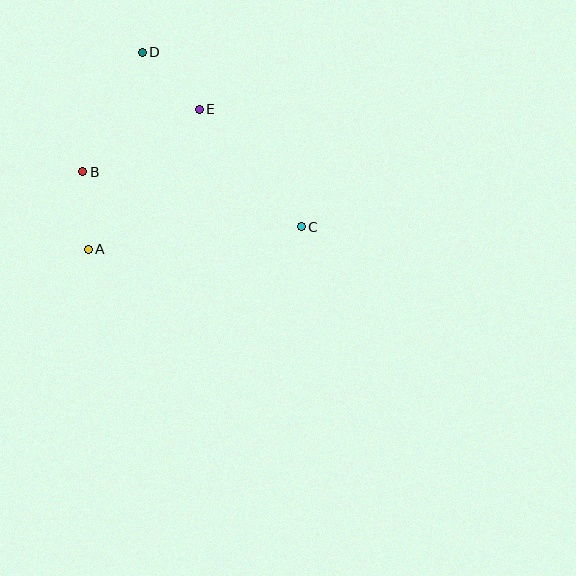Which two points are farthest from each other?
Points C and D are farthest from each other.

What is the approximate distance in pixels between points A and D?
The distance between A and D is approximately 204 pixels.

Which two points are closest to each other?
Points A and B are closest to each other.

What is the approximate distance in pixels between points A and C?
The distance between A and C is approximately 214 pixels.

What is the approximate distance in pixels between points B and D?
The distance between B and D is approximately 134 pixels.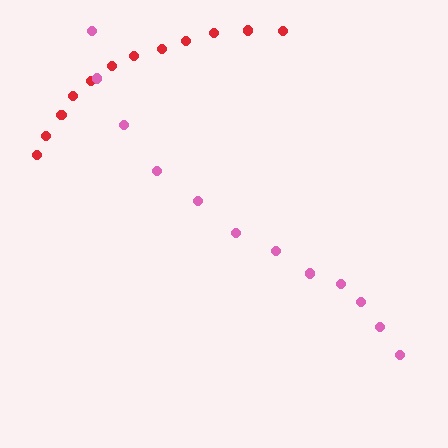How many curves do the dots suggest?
There are 2 distinct paths.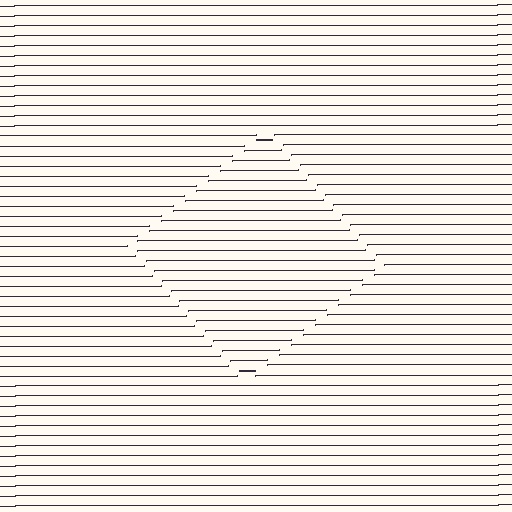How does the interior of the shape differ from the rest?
The interior of the shape contains the same grating, shifted by half a period — the contour is defined by the phase discontinuity where line-ends from the inner and outer gratings abut.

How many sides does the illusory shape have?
4 sides — the line-ends trace a square.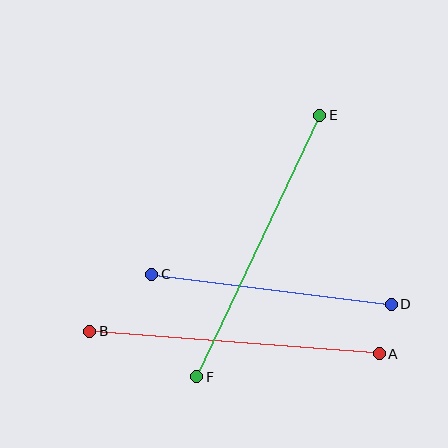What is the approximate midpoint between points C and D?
The midpoint is at approximately (272, 289) pixels.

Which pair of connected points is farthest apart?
Points A and B are farthest apart.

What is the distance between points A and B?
The distance is approximately 291 pixels.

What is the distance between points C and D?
The distance is approximately 242 pixels.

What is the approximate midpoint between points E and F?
The midpoint is at approximately (258, 246) pixels.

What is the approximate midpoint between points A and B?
The midpoint is at approximately (234, 343) pixels.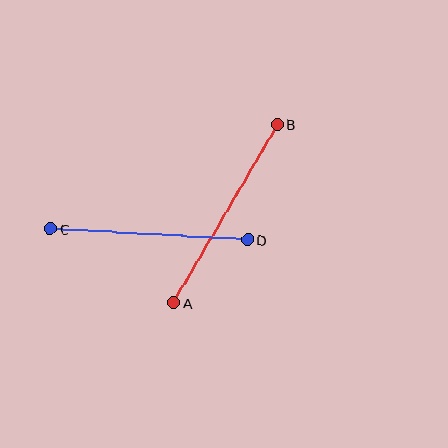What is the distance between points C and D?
The distance is approximately 198 pixels.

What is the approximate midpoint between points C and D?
The midpoint is at approximately (149, 234) pixels.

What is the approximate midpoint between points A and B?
The midpoint is at approximately (225, 214) pixels.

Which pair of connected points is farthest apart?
Points A and B are farthest apart.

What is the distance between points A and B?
The distance is approximately 207 pixels.